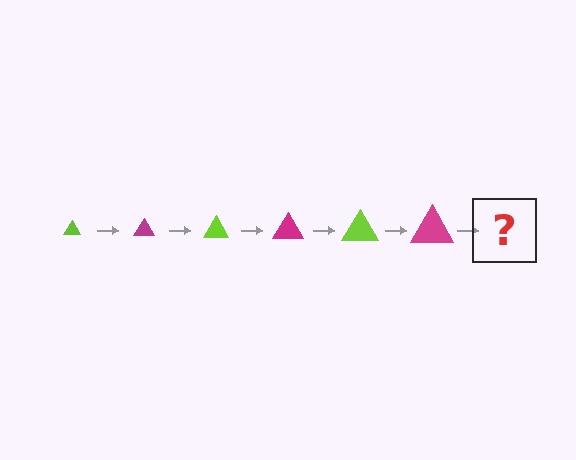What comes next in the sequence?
The next element should be a lime triangle, larger than the previous one.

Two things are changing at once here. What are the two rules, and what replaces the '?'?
The two rules are that the triangle grows larger each step and the color cycles through lime and magenta. The '?' should be a lime triangle, larger than the previous one.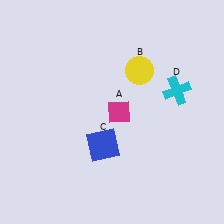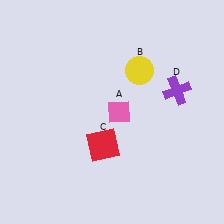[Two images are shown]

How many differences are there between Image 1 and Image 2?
There are 3 differences between the two images.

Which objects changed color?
A changed from magenta to pink. C changed from blue to red. D changed from cyan to purple.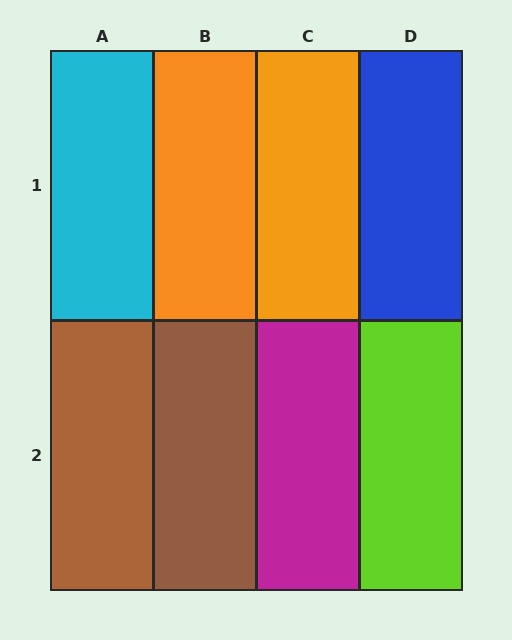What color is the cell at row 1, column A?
Cyan.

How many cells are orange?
2 cells are orange.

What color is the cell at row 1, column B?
Orange.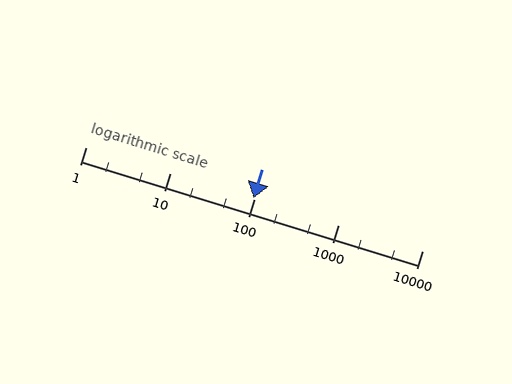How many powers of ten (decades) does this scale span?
The scale spans 4 decades, from 1 to 10000.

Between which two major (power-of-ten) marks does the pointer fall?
The pointer is between 10 and 100.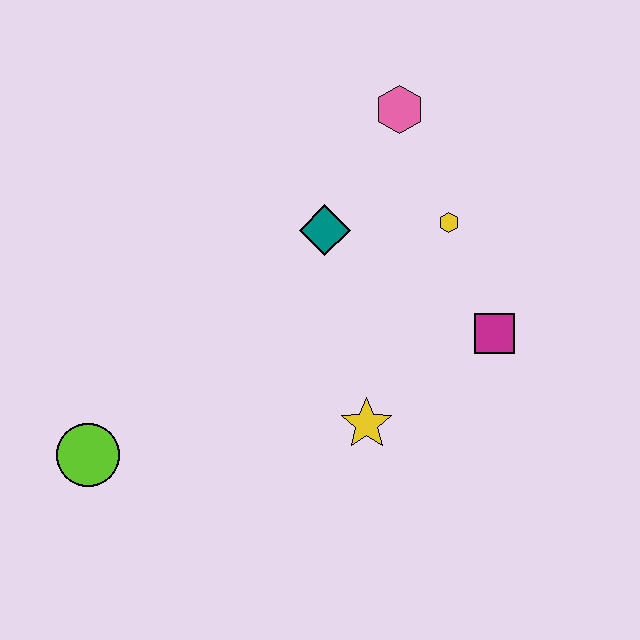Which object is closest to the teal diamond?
The yellow hexagon is closest to the teal diamond.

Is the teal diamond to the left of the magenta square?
Yes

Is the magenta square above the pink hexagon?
No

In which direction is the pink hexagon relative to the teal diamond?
The pink hexagon is above the teal diamond.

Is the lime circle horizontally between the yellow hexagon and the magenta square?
No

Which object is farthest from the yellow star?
The pink hexagon is farthest from the yellow star.